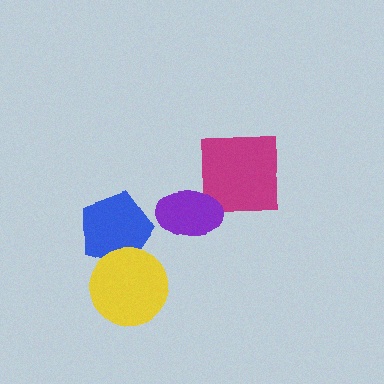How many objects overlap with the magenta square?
1 object overlaps with the magenta square.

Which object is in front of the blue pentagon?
The yellow circle is in front of the blue pentagon.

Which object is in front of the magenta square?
The purple ellipse is in front of the magenta square.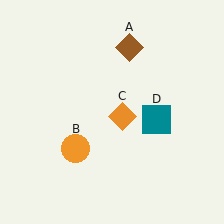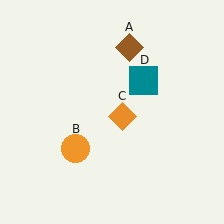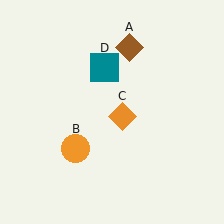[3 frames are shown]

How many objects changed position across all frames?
1 object changed position: teal square (object D).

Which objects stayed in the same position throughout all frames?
Brown diamond (object A) and orange circle (object B) and orange diamond (object C) remained stationary.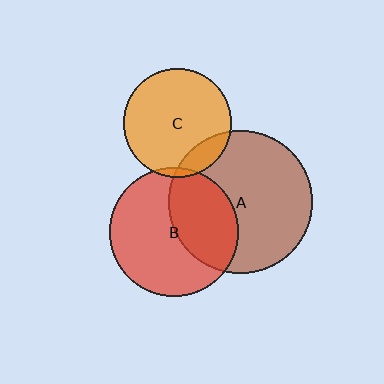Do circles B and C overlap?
Yes.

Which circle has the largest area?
Circle A (brown).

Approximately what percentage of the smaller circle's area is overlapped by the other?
Approximately 5%.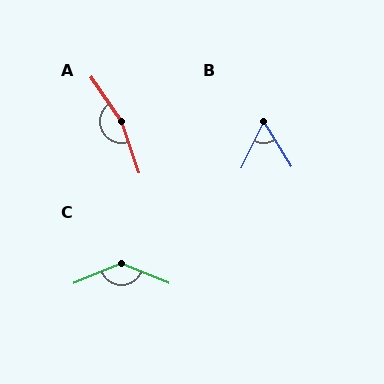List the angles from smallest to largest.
B (57°), C (135°), A (164°).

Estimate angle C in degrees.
Approximately 135 degrees.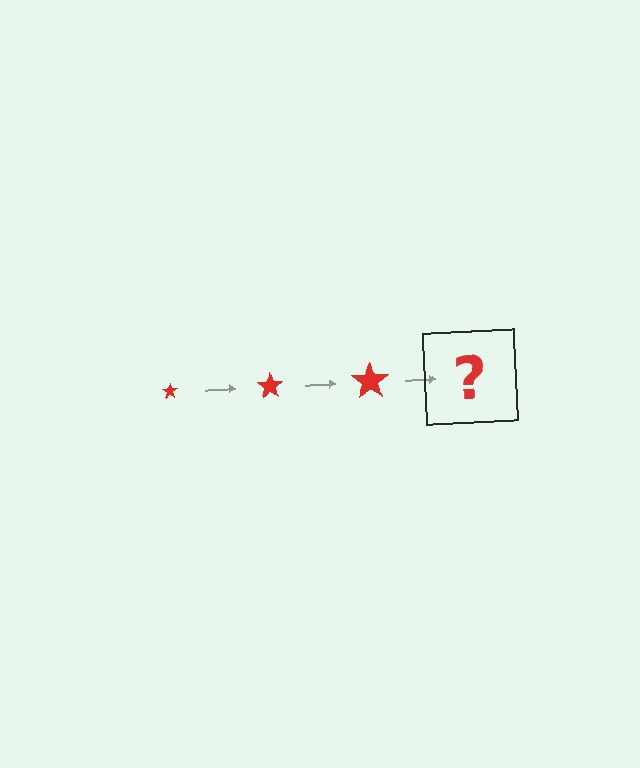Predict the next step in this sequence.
The next step is a red star, larger than the previous one.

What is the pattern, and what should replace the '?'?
The pattern is that the star gets progressively larger each step. The '?' should be a red star, larger than the previous one.